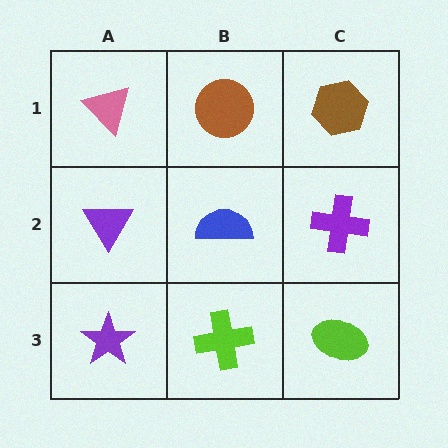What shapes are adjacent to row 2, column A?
A pink triangle (row 1, column A), a purple star (row 3, column A), a blue semicircle (row 2, column B).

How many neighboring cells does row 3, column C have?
2.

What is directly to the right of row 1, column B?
A brown hexagon.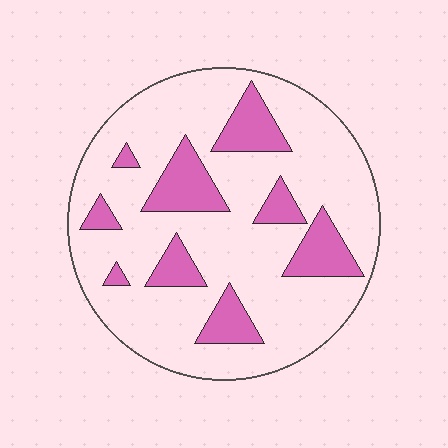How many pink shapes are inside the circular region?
9.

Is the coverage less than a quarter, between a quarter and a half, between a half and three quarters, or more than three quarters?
Less than a quarter.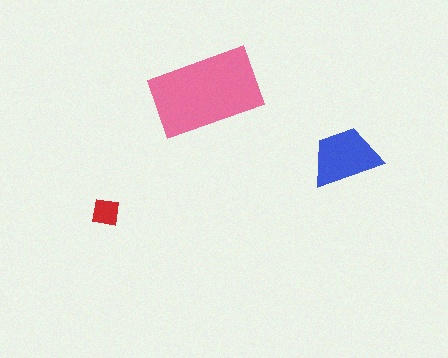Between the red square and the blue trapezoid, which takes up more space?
The blue trapezoid.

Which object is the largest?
The pink rectangle.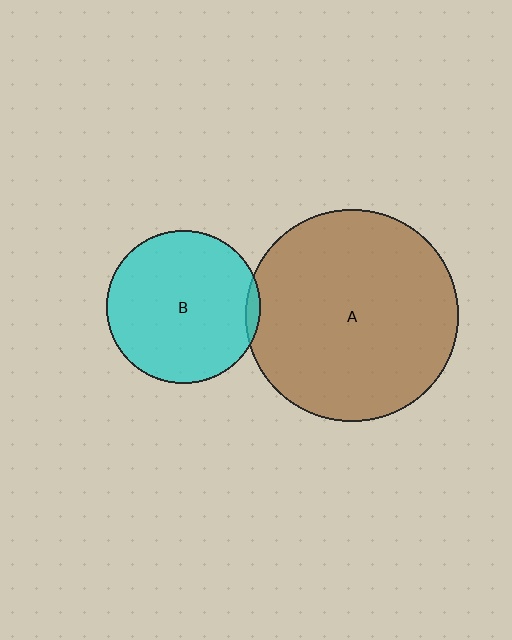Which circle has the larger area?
Circle A (brown).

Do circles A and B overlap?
Yes.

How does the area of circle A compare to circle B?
Approximately 1.9 times.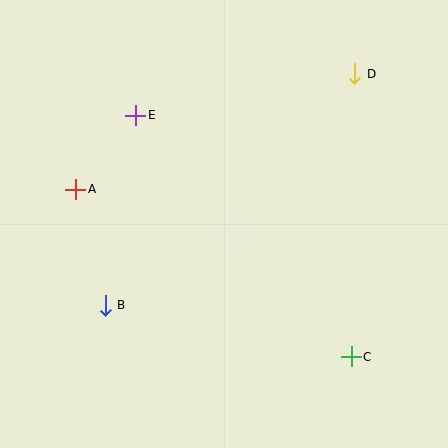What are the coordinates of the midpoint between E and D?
The midpoint between E and D is at (245, 95).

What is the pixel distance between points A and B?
The distance between A and B is 120 pixels.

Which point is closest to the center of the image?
Point E at (135, 115) is closest to the center.